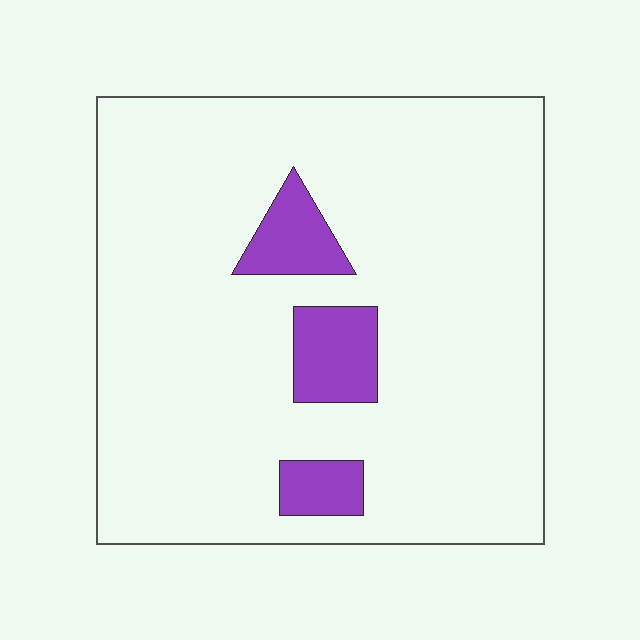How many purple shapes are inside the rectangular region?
3.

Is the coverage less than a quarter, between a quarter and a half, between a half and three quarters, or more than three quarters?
Less than a quarter.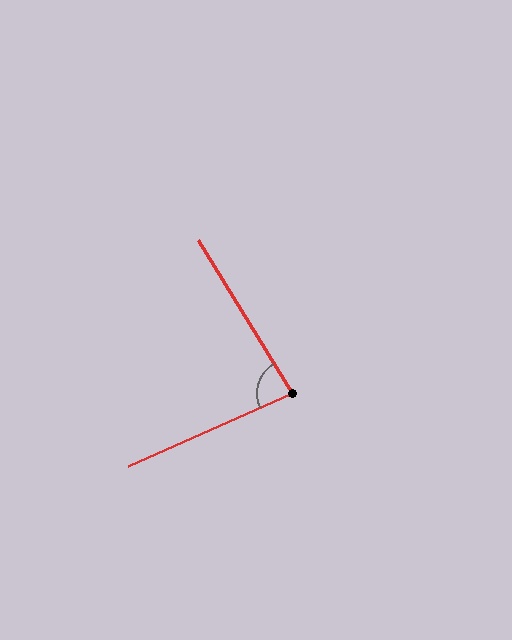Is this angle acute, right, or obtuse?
It is acute.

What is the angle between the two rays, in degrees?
Approximately 83 degrees.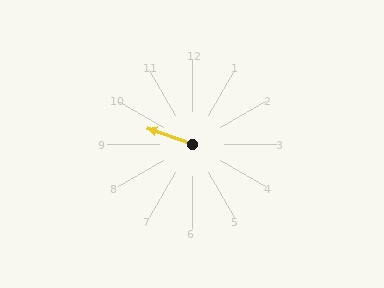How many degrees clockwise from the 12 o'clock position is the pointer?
Approximately 289 degrees.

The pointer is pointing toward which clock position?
Roughly 10 o'clock.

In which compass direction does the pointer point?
West.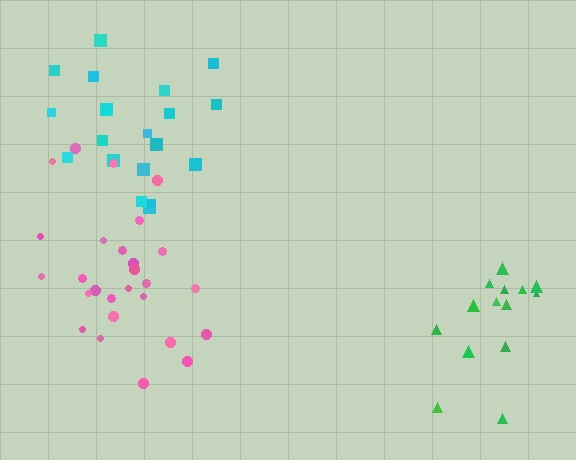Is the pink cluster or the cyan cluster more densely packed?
Pink.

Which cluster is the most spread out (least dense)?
Green.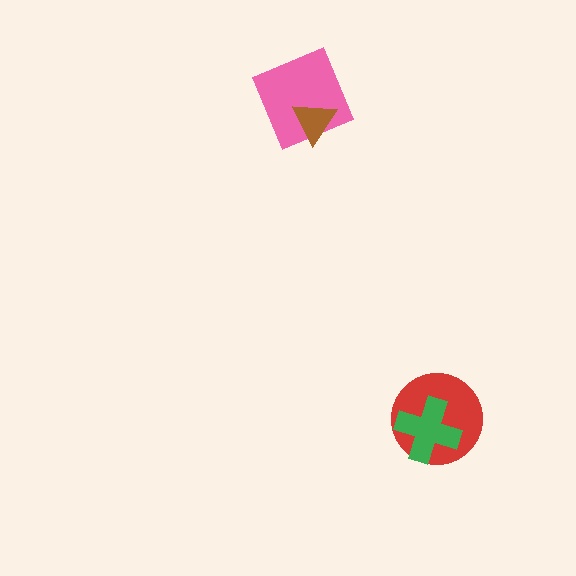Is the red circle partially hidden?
Yes, it is partially covered by another shape.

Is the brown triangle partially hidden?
No, no other shape covers it.